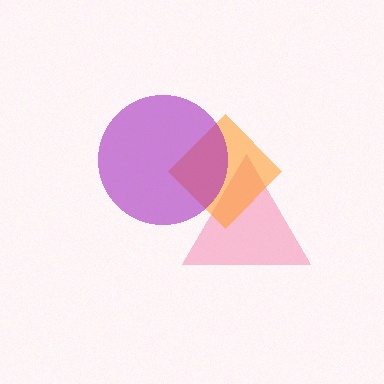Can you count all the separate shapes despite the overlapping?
Yes, there are 3 separate shapes.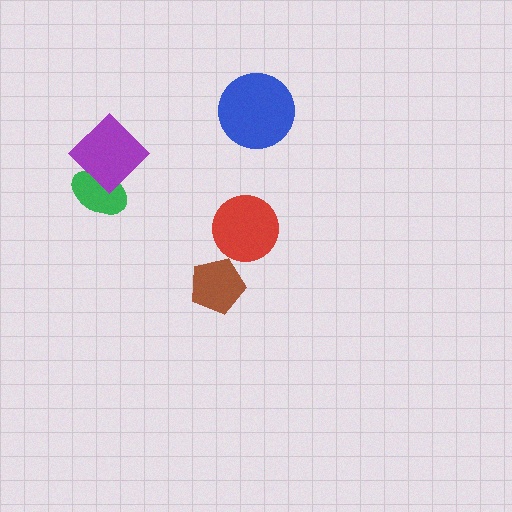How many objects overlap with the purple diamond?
1 object overlaps with the purple diamond.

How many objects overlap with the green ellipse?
1 object overlaps with the green ellipse.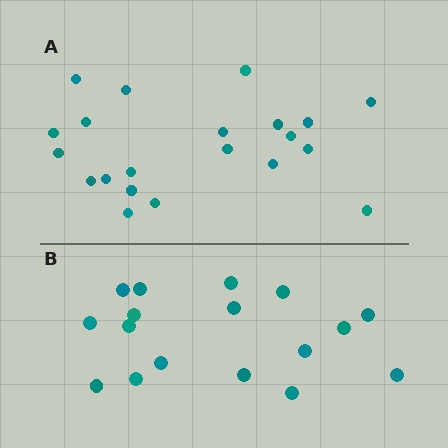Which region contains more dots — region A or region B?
Region A (the top region) has more dots.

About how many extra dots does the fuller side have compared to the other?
Region A has about 4 more dots than region B.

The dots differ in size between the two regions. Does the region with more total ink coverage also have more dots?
No. Region B has more total ink coverage because its dots are larger, but region A actually contains more individual dots. Total area can be misleading — the number of items is what matters here.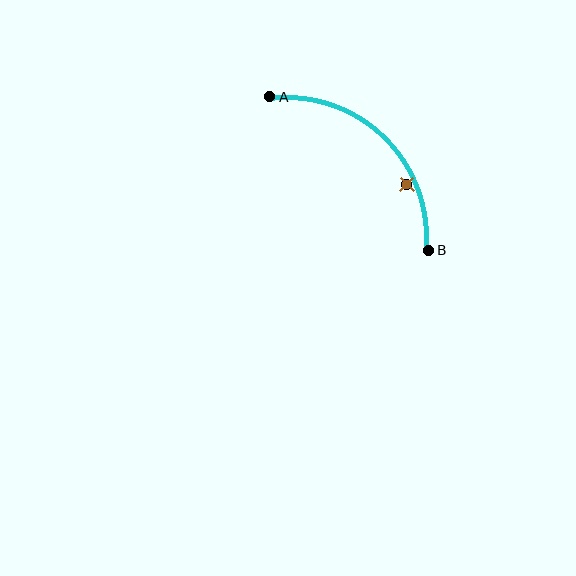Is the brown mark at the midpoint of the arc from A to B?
No — the brown mark does not lie on the arc at all. It sits slightly inside the curve.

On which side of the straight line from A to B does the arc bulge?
The arc bulges above and to the right of the straight line connecting A and B.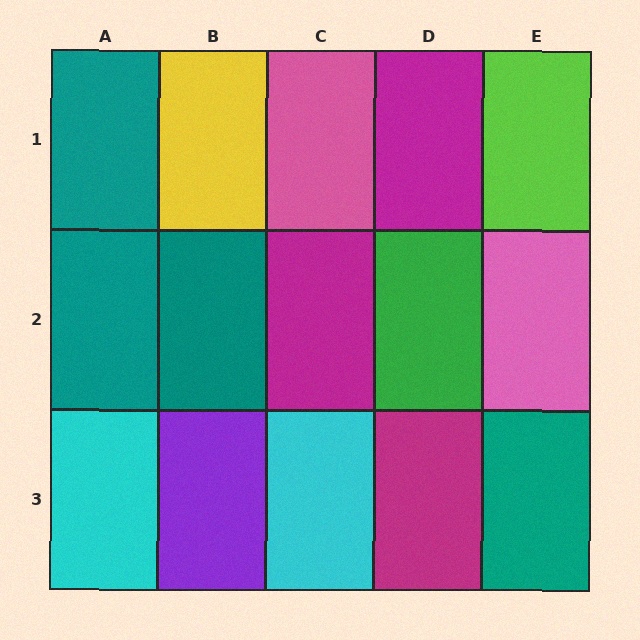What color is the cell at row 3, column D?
Magenta.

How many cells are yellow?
1 cell is yellow.